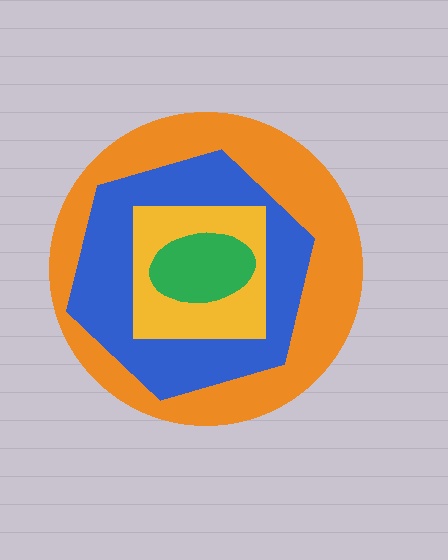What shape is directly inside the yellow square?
The green ellipse.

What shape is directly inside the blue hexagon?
The yellow square.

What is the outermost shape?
The orange circle.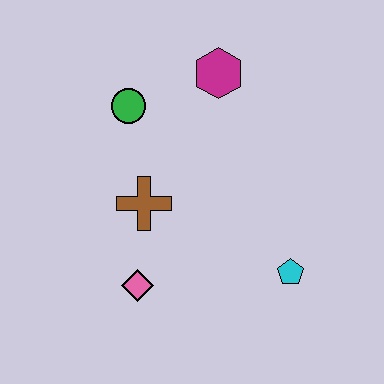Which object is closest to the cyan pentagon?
The pink diamond is closest to the cyan pentagon.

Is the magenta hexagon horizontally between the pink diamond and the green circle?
No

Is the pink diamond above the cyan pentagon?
No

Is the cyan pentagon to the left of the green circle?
No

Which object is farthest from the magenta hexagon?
The pink diamond is farthest from the magenta hexagon.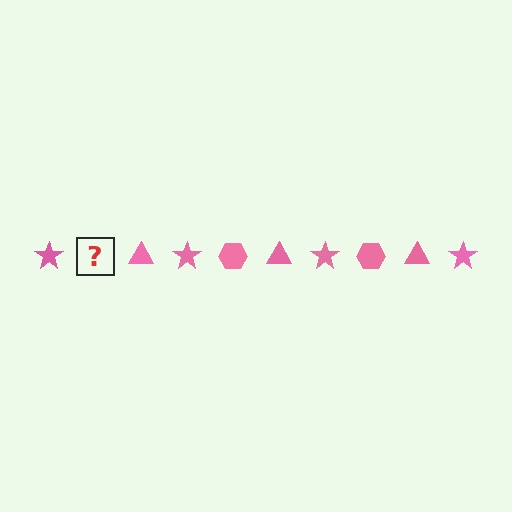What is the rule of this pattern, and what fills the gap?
The rule is that the pattern cycles through star, hexagon, triangle shapes in pink. The gap should be filled with a pink hexagon.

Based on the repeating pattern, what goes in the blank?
The blank should be a pink hexagon.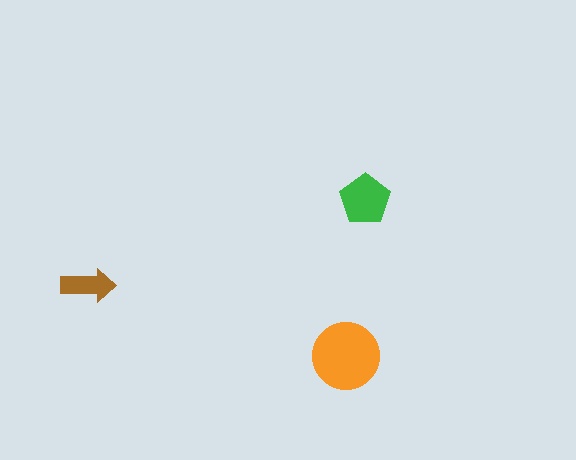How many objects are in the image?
There are 3 objects in the image.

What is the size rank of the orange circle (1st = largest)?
1st.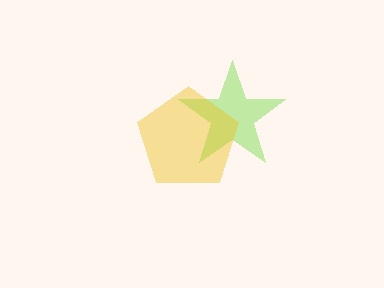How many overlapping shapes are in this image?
There are 2 overlapping shapes in the image.